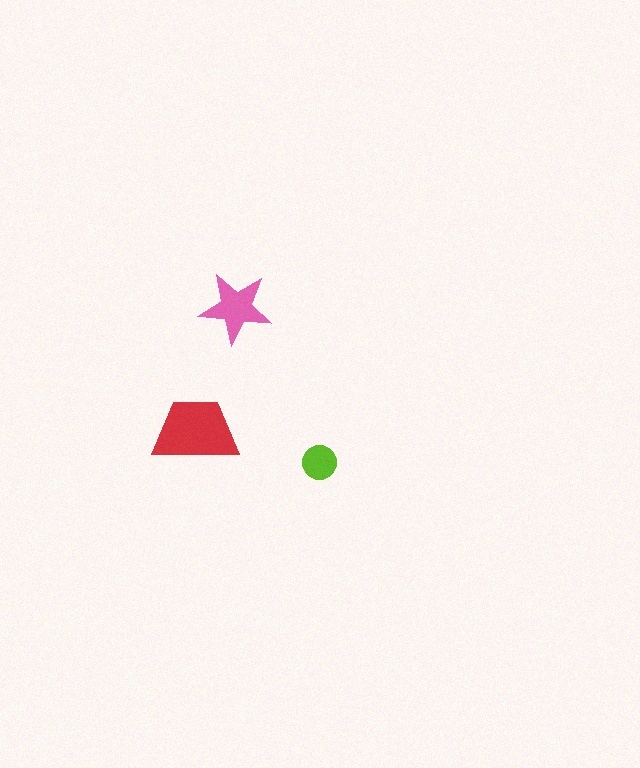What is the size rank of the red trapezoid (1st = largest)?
1st.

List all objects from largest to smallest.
The red trapezoid, the pink star, the lime circle.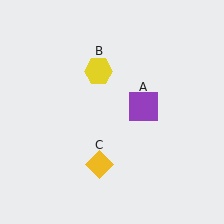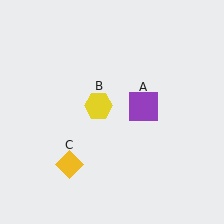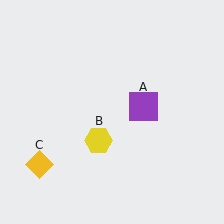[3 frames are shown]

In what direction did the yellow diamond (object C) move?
The yellow diamond (object C) moved left.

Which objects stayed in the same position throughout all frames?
Purple square (object A) remained stationary.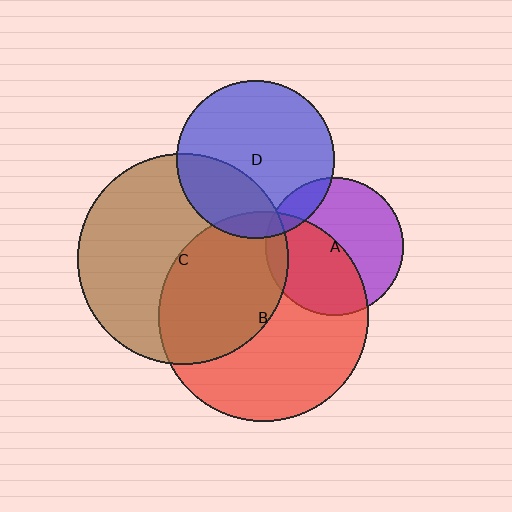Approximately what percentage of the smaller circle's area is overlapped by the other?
Approximately 45%.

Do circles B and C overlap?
Yes.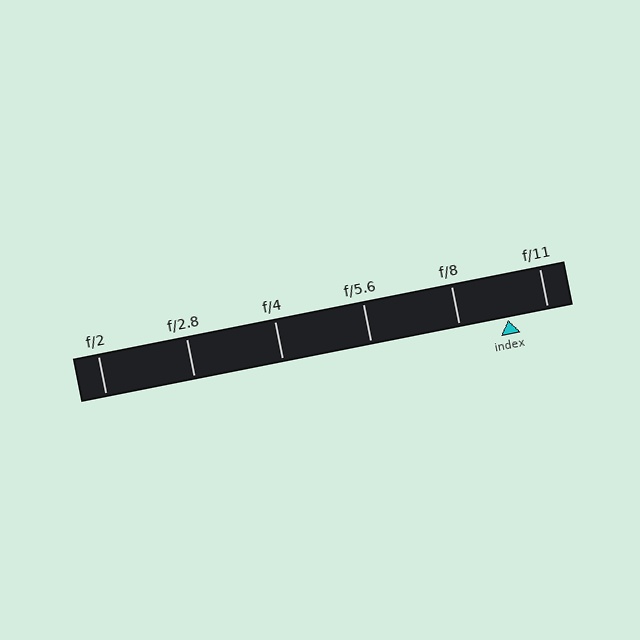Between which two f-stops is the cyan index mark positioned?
The index mark is between f/8 and f/11.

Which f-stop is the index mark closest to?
The index mark is closest to f/11.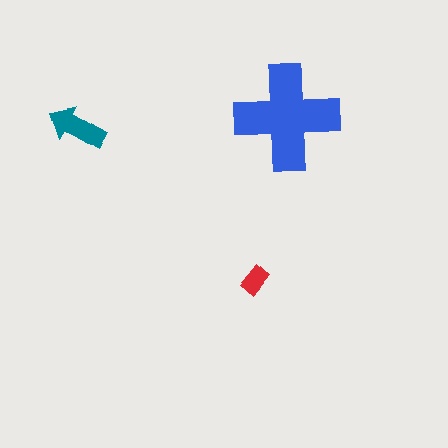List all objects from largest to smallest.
The blue cross, the teal arrow, the red rectangle.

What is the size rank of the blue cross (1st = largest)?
1st.